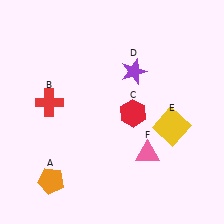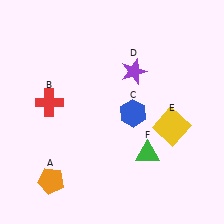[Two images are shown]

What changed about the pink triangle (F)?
In Image 1, F is pink. In Image 2, it changed to green.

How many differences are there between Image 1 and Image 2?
There are 2 differences between the two images.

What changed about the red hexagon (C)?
In Image 1, C is red. In Image 2, it changed to blue.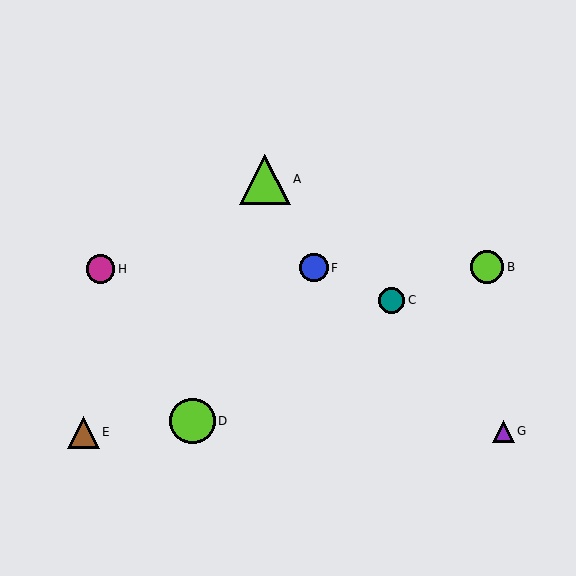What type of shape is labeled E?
Shape E is a brown triangle.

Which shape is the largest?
The lime triangle (labeled A) is the largest.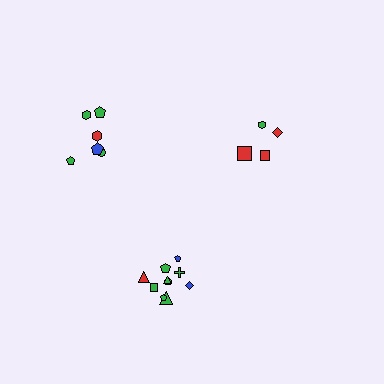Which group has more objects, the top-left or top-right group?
The top-left group.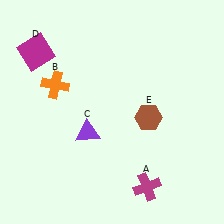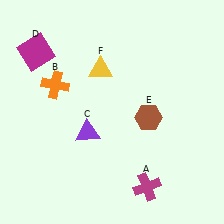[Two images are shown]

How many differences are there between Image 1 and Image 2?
There is 1 difference between the two images.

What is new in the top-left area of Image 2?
A yellow triangle (F) was added in the top-left area of Image 2.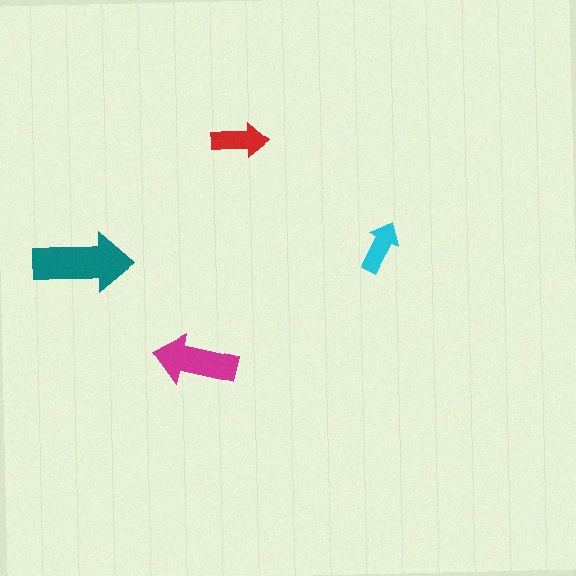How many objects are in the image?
There are 4 objects in the image.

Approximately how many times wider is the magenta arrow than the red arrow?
About 1.5 times wider.